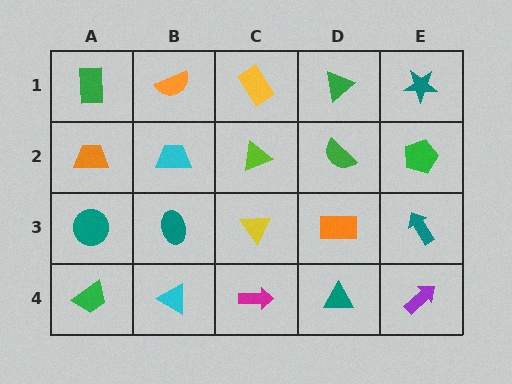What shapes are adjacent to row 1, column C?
A lime triangle (row 2, column C), an orange semicircle (row 1, column B), a green triangle (row 1, column D).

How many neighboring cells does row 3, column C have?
4.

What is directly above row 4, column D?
An orange rectangle.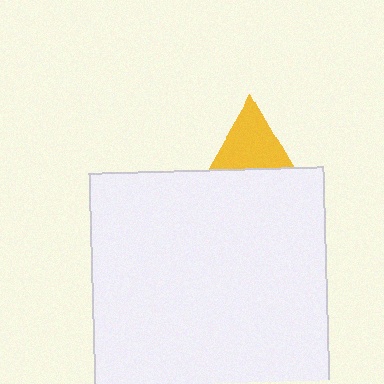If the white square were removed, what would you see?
You would see the complete yellow triangle.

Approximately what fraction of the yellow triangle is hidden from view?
Roughly 56% of the yellow triangle is hidden behind the white square.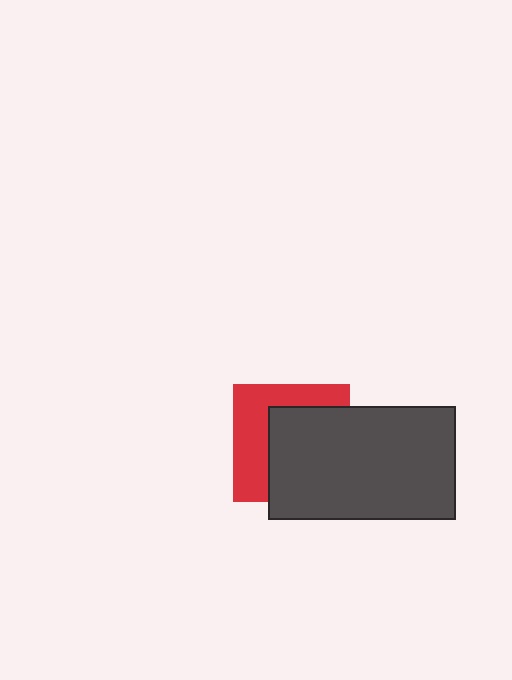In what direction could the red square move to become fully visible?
The red square could move toward the upper-left. That would shift it out from behind the dark gray rectangle entirely.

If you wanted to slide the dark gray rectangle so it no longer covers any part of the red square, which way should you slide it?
Slide it toward the lower-right — that is the most direct way to separate the two shapes.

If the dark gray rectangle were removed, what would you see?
You would see the complete red square.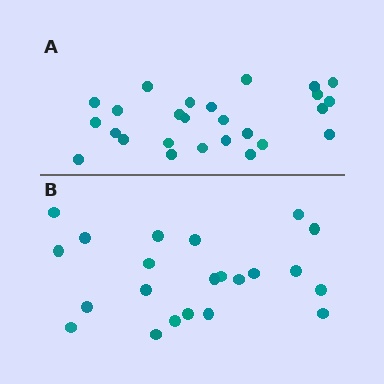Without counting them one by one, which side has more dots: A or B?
Region A (the top region) has more dots.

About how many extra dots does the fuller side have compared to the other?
Region A has about 4 more dots than region B.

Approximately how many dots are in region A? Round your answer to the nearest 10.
About 30 dots. (The exact count is 26, which rounds to 30.)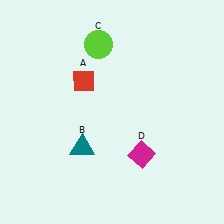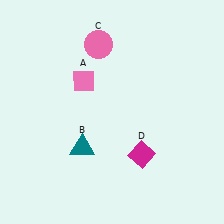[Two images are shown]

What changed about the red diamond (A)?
In Image 1, A is red. In Image 2, it changed to pink.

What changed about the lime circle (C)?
In Image 1, C is lime. In Image 2, it changed to pink.